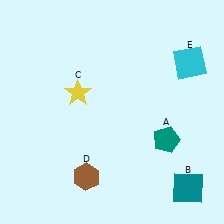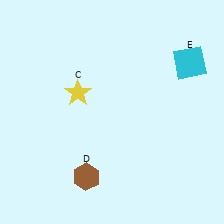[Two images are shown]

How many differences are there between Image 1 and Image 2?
There are 2 differences between the two images.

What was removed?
The teal pentagon (A), the teal square (B) were removed in Image 2.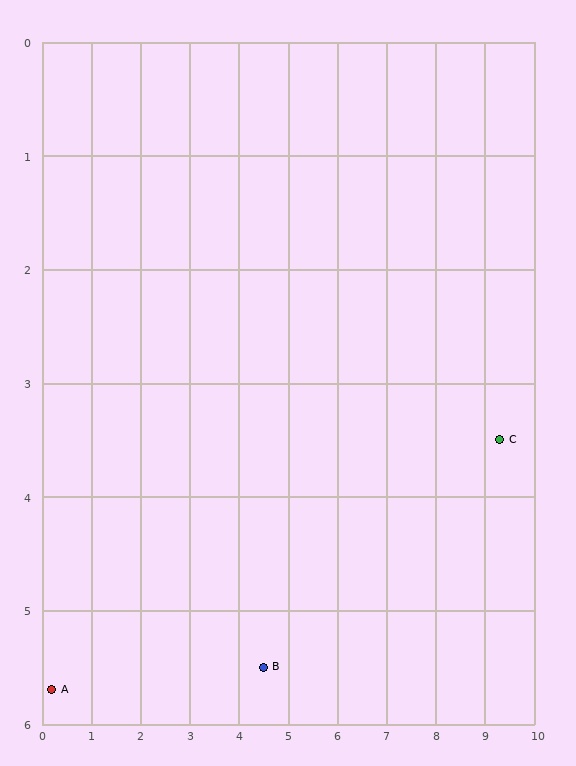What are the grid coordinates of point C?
Point C is at approximately (9.3, 3.5).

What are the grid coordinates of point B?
Point B is at approximately (4.5, 5.5).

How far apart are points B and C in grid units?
Points B and C are about 5.2 grid units apart.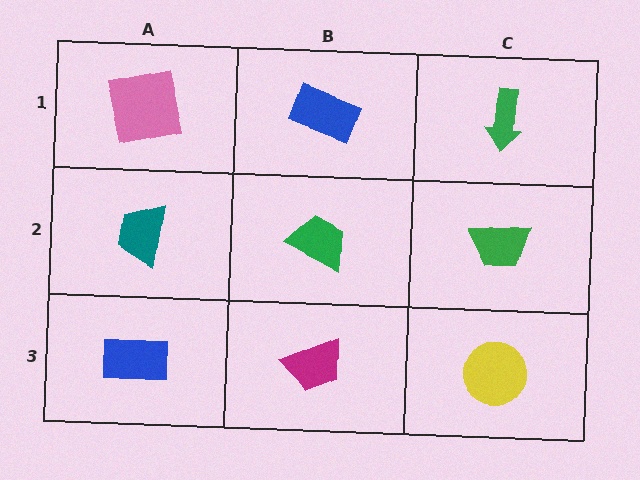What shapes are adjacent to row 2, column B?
A blue rectangle (row 1, column B), a magenta trapezoid (row 3, column B), a teal trapezoid (row 2, column A), a green trapezoid (row 2, column C).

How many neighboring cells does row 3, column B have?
3.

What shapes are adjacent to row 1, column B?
A green trapezoid (row 2, column B), a pink square (row 1, column A), a green arrow (row 1, column C).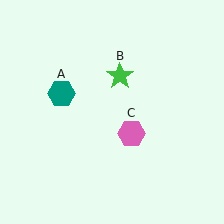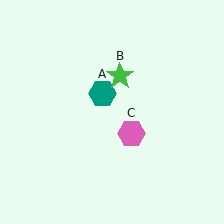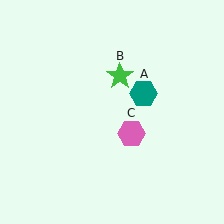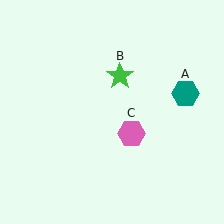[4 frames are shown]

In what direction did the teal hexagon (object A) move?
The teal hexagon (object A) moved right.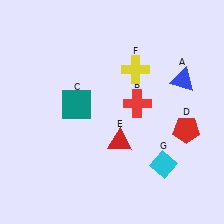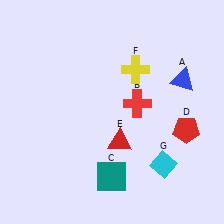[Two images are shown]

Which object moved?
The teal square (C) moved down.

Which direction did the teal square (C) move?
The teal square (C) moved down.